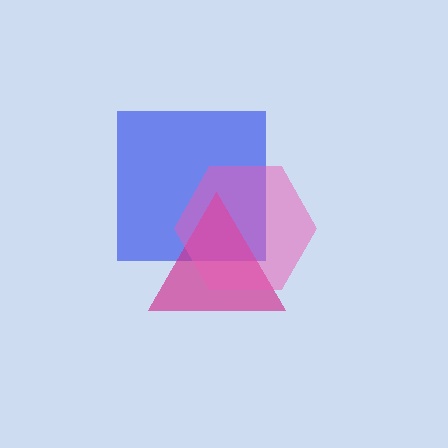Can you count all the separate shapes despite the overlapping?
Yes, there are 3 separate shapes.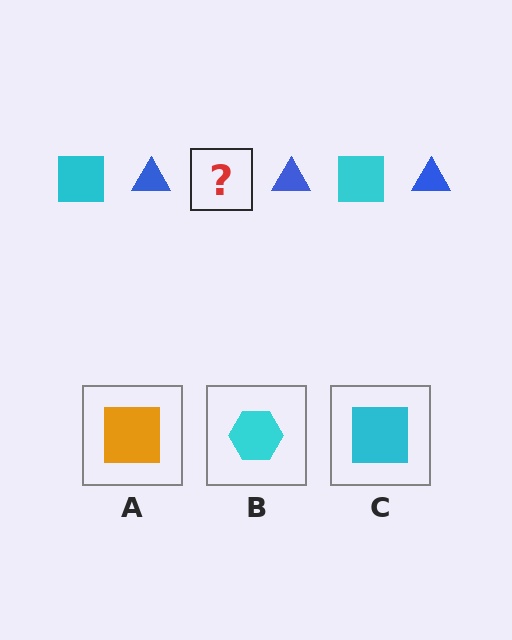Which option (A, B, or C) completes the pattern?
C.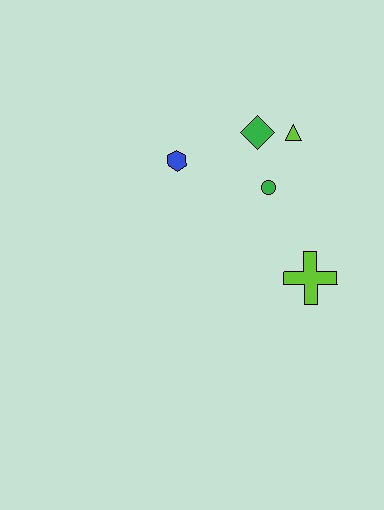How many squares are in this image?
There are no squares.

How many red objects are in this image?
There are no red objects.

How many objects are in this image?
There are 5 objects.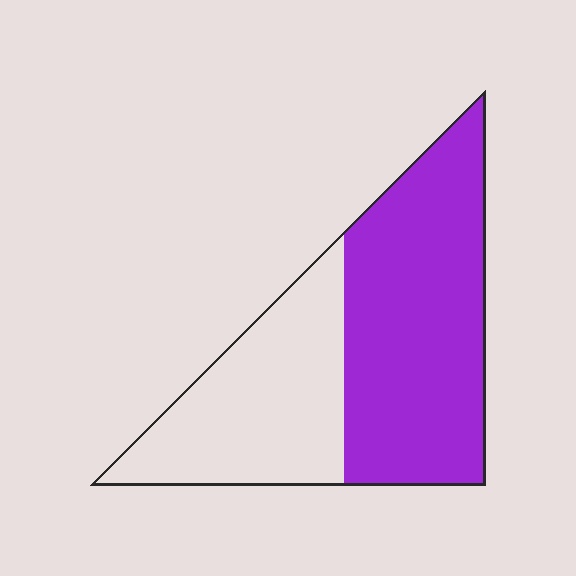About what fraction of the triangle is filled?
About three fifths (3/5).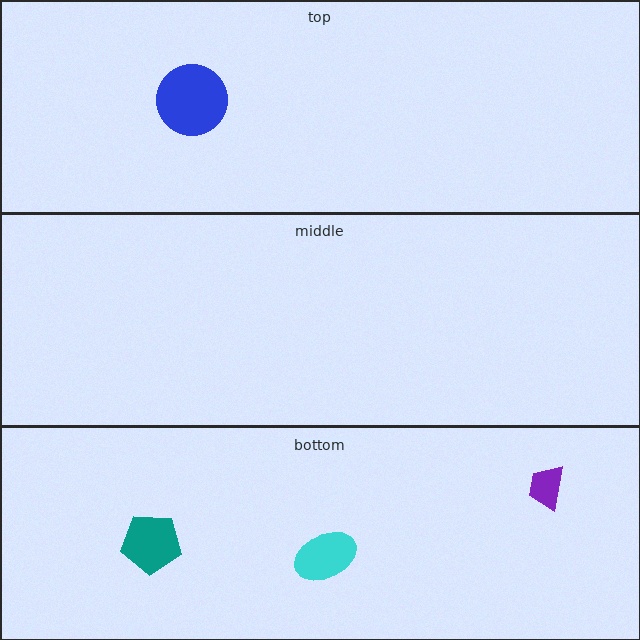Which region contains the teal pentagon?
The bottom region.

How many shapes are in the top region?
1.